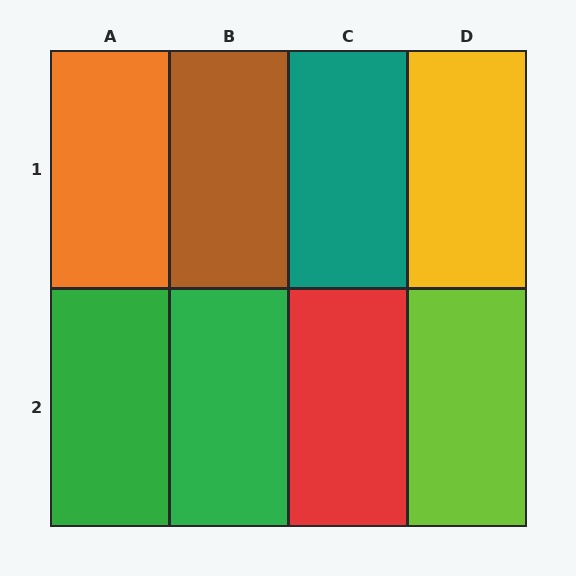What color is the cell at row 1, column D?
Yellow.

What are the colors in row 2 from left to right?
Green, green, red, lime.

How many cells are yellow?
1 cell is yellow.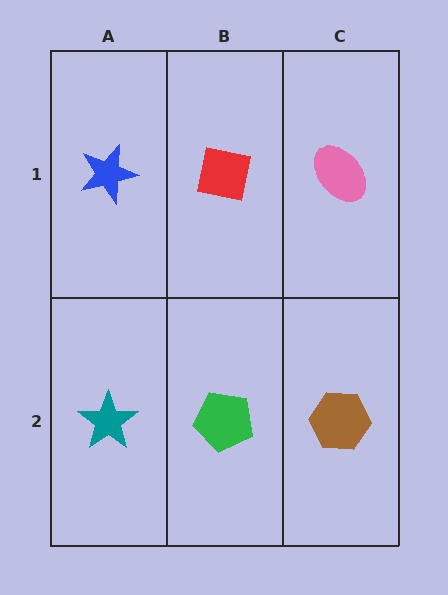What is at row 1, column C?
A pink ellipse.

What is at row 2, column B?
A green pentagon.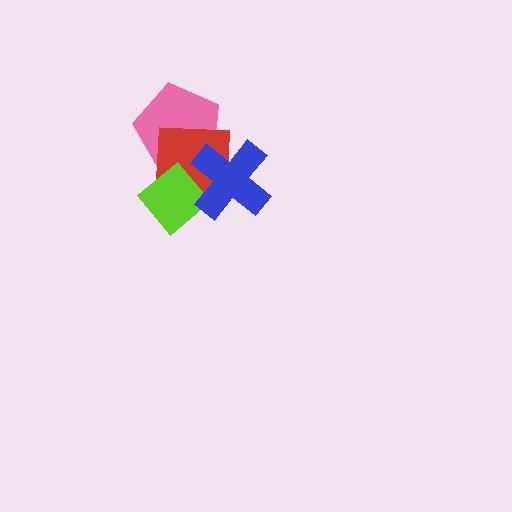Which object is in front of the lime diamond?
The blue cross is in front of the lime diamond.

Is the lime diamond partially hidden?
Yes, it is partially covered by another shape.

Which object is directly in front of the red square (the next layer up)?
The lime diamond is directly in front of the red square.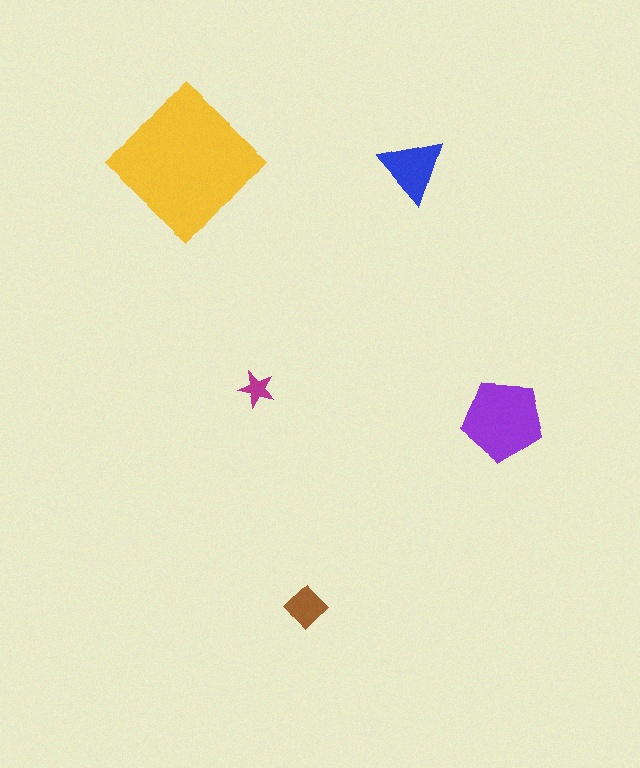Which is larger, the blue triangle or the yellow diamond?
The yellow diamond.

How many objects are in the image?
There are 5 objects in the image.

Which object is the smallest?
The magenta star.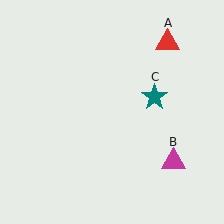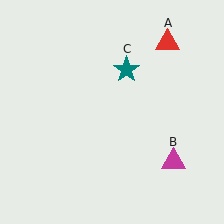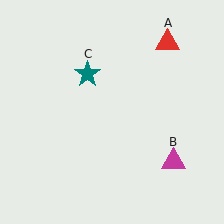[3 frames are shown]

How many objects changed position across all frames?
1 object changed position: teal star (object C).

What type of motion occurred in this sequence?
The teal star (object C) rotated counterclockwise around the center of the scene.